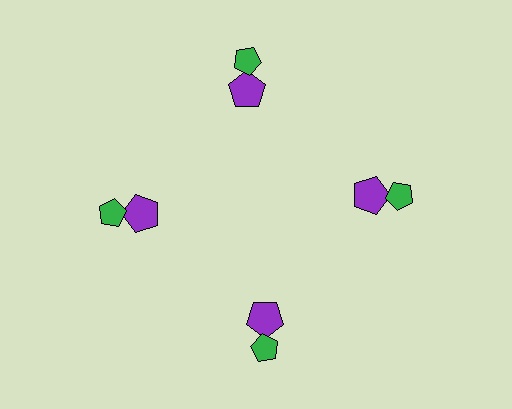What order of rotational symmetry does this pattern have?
This pattern has 4-fold rotational symmetry.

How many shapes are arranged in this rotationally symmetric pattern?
There are 8 shapes, arranged in 4 groups of 2.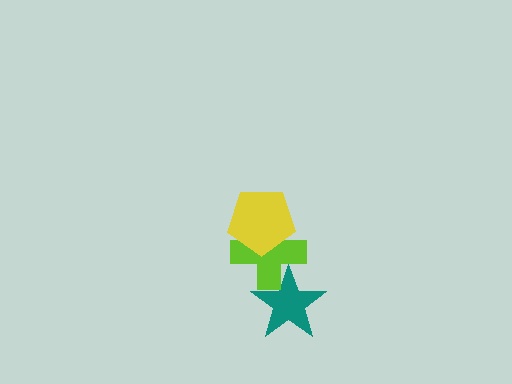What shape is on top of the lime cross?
The yellow pentagon is on top of the lime cross.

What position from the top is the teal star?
The teal star is 3rd from the top.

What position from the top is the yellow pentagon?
The yellow pentagon is 1st from the top.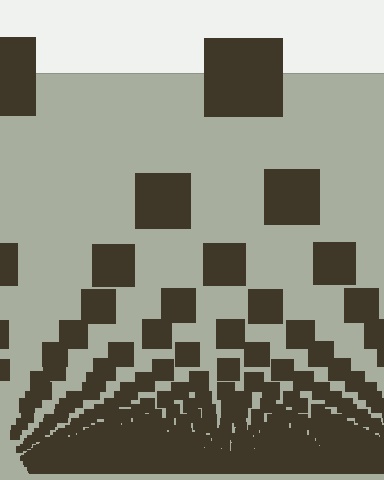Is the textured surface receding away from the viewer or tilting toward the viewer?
The surface appears to tilt toward the viewer. Texture elements get larger and sparser toward the top.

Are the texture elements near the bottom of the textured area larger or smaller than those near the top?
Smaller. The gradient is inverted — elements near the bottom are smaller and denser.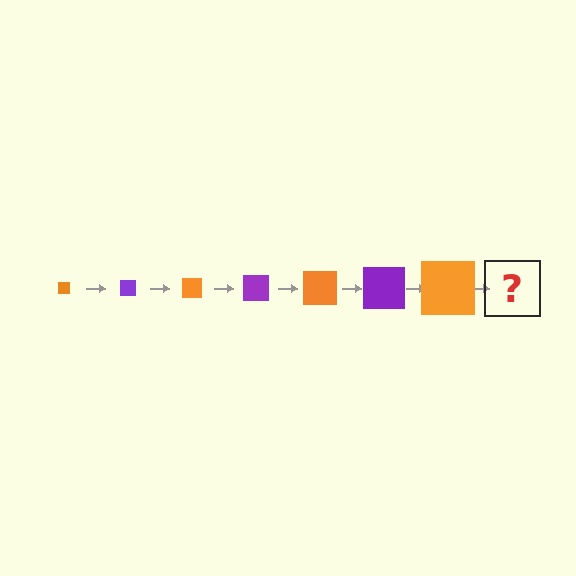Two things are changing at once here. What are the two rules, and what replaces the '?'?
The two rules are that the square grows larger each step and the color cycles through orange and purple. The '?' should be a purple square, larger than the previous one.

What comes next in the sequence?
The next element should be a purple square, larger than the previous one.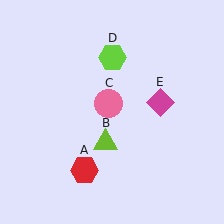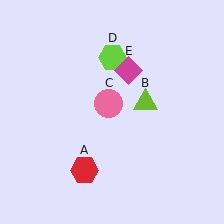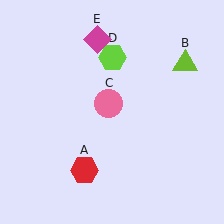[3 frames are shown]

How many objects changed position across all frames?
2 objects changed position: lime triangle (object B), magenta diamond (object E).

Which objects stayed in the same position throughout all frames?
Red hexagon (object A) and pink circle (object C) and lime hexagon (object D) remained stationary.